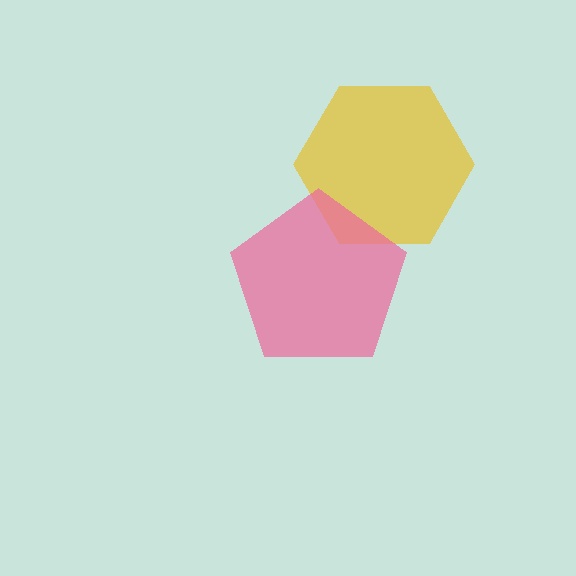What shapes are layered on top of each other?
The layered shapes are: a yellow hexagon, a pink pentagon.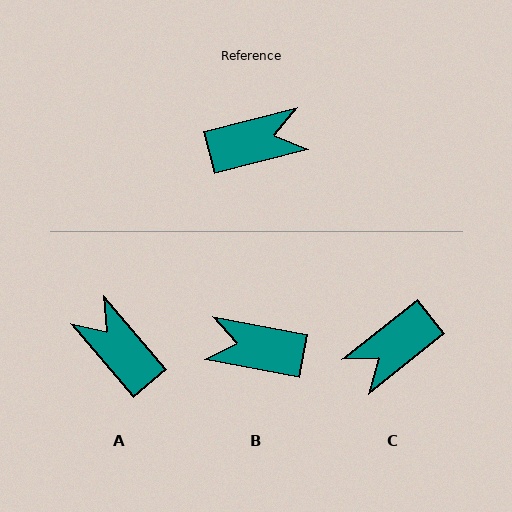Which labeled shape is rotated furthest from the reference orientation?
C, about 156 degrees away.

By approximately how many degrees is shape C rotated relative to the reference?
Approximately 156 degrees clockwise.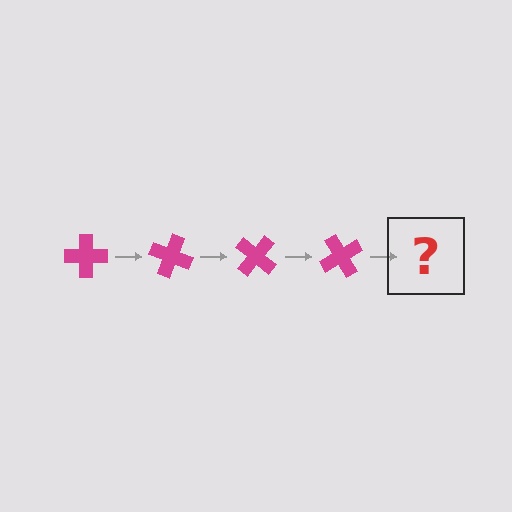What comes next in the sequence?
The next element should be a magenta cross rotated 80 degrees.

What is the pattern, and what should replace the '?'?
The pattern is that the cross rotates 20 degrees each step. The '?' should be a magenta cross rotated 80 degrees.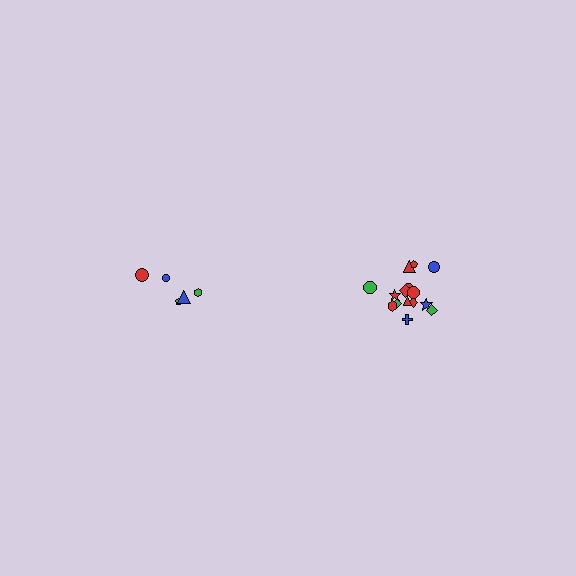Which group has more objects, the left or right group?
The right group.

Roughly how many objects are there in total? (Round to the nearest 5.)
Roughly 20 objects in total.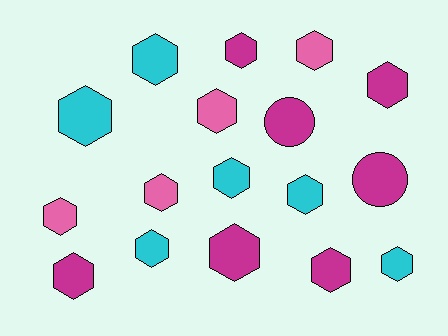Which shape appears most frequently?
Hexagon, with 15 objects.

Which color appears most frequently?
Magenta, with 7 objects.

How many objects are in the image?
There are 17 objects.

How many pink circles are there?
There are no pink circles.